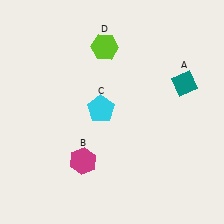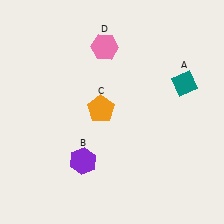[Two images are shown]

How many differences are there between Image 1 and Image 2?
There are 3 differences between the two images.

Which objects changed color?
B changed from magenta to purple. C changed from cyan to orange. D changed from lime to pink.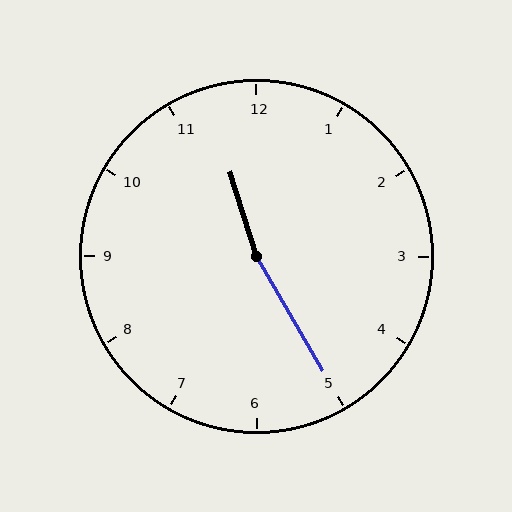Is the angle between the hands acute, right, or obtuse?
It is obtuse.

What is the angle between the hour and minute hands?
Approximately 168 degrees.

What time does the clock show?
11:25.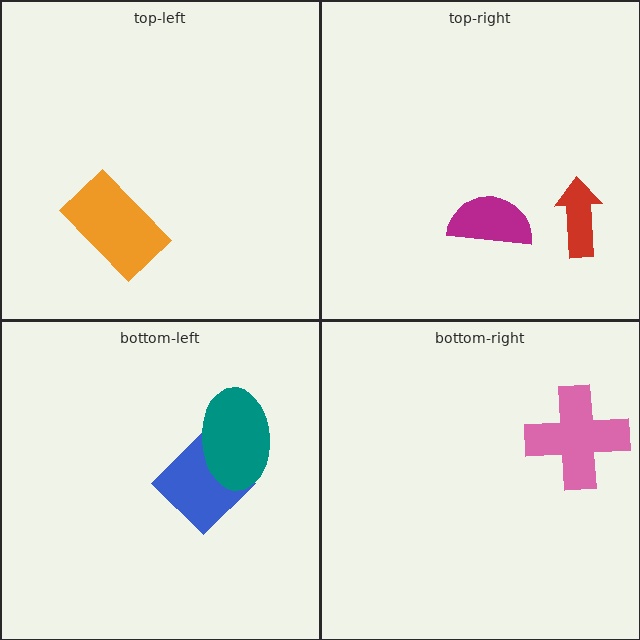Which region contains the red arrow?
The top-right region.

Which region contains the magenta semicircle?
The top-right region.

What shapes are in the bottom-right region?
The pink cross.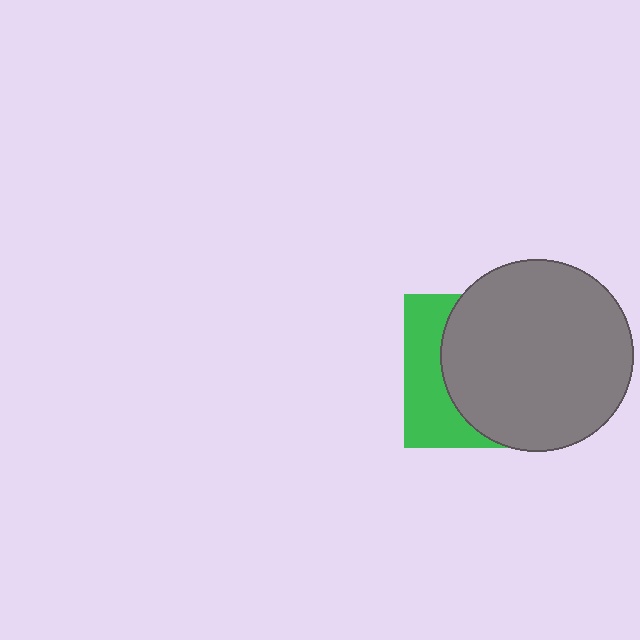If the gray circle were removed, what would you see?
You would see the complete green square.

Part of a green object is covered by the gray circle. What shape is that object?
It is a square.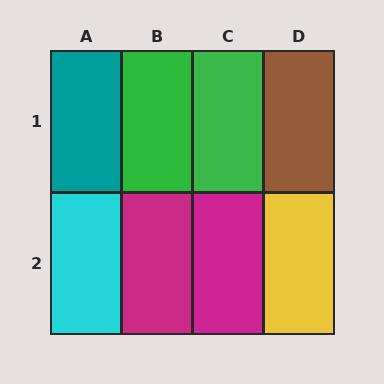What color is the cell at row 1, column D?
Brown.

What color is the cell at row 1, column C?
Green.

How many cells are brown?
1 cell is brown.